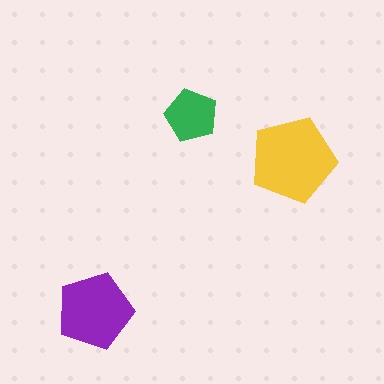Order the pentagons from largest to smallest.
the yellow one, the purple one, the green one.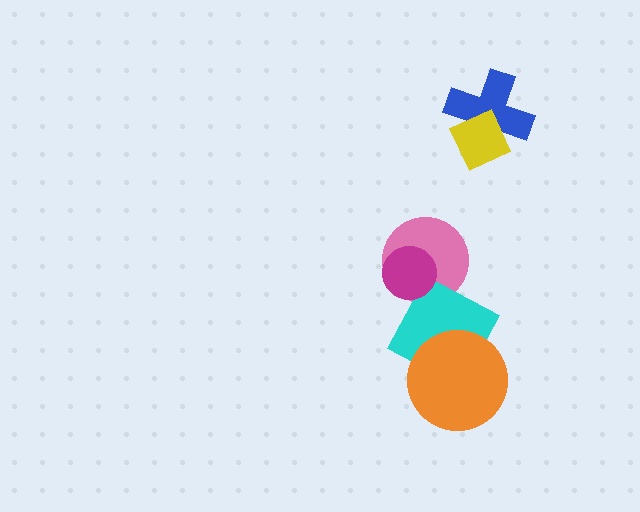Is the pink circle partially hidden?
Yes, it is partially covered by another shape.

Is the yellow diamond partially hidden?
No, no other shape covers it.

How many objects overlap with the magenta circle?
1 object overlaps with the magenta circle.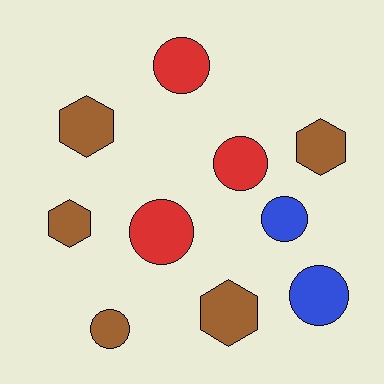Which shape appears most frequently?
Circle, with 6 objects.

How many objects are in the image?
There are 10 objects.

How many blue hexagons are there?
There are no blue hexagons.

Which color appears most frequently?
Brown, with 5 objects.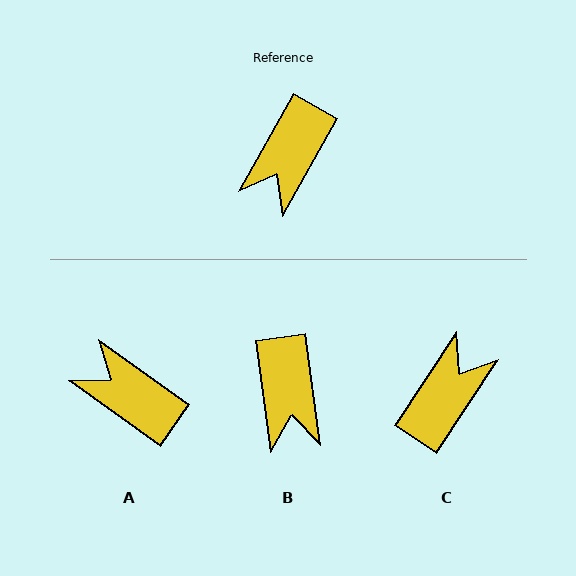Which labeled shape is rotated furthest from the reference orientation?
C, about 176 degrees away.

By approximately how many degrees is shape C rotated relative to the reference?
Approximately 176 degrees counter-clockwise.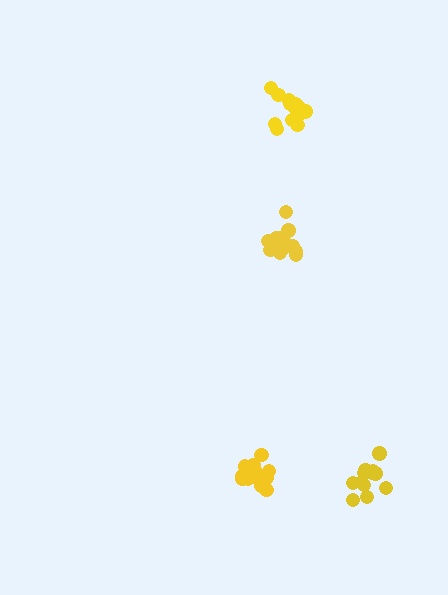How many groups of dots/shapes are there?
There are 4 groups.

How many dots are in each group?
Group 1: 14 dots, Group 2: 12 dots, Group 3: 16 dots, Group 4: 15 dots (57 total).